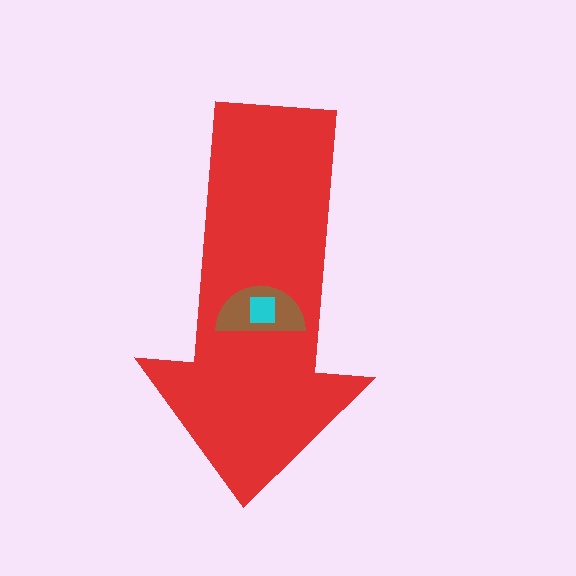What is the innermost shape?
The cyan square.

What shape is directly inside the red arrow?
The brown semicircle.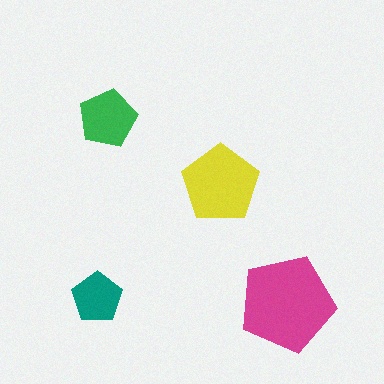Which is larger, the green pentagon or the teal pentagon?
The green one.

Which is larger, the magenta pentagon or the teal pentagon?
The magenta one.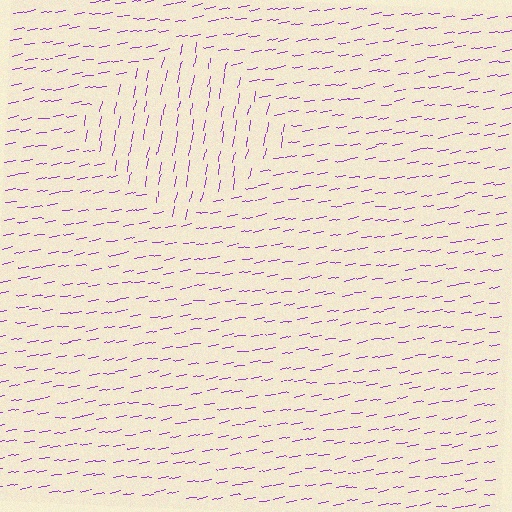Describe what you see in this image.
The image is filled with small purple line segments. A diamond region in the image has lines oriented differently from the surrounding lines, creating a visible texture boundary.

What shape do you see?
I see a diamond.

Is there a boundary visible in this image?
Yes, there is a texture boundary formed by a change in line orientation.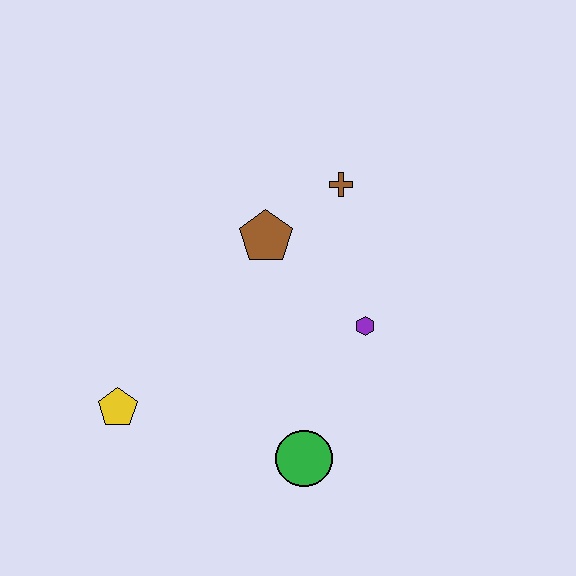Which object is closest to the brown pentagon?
The brown cross is closest to the brown pentagon.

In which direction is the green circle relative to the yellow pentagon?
The green circle is to the right of the yellow pentagon.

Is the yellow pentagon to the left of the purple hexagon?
Yes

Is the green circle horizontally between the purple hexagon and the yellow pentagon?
Yes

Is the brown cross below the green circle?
No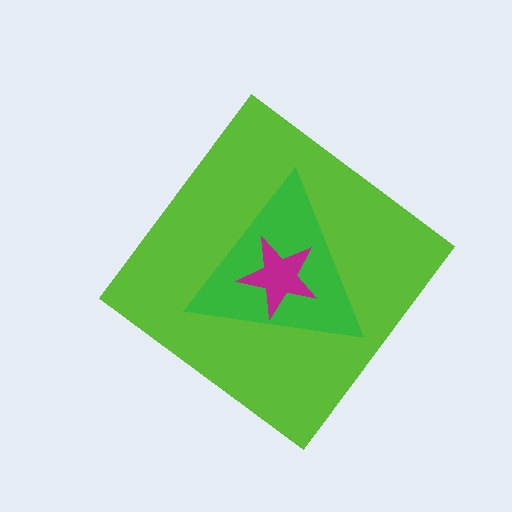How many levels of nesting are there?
3.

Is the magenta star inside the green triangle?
Yes.